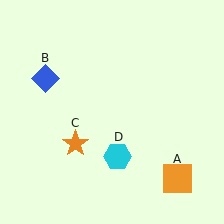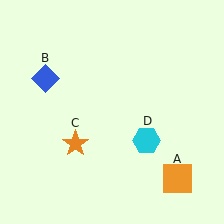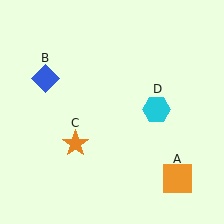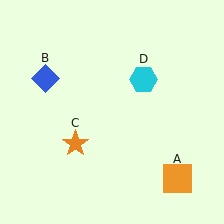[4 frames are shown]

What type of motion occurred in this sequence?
The cyan hexagon (object D) rotated counterclockwise around the center of the scene.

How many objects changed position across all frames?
1 object changed position: cyan hexagon (object D).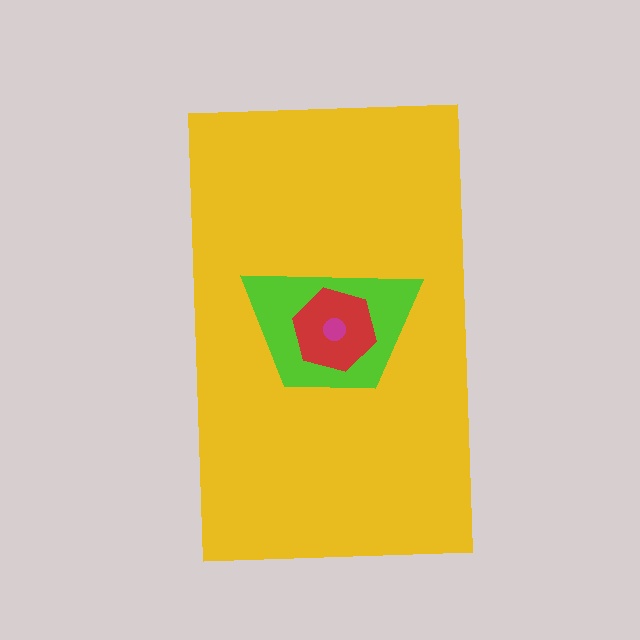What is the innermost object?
The magenta circle.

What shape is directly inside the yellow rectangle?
The lime trapezoid.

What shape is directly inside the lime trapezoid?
The red hexagon.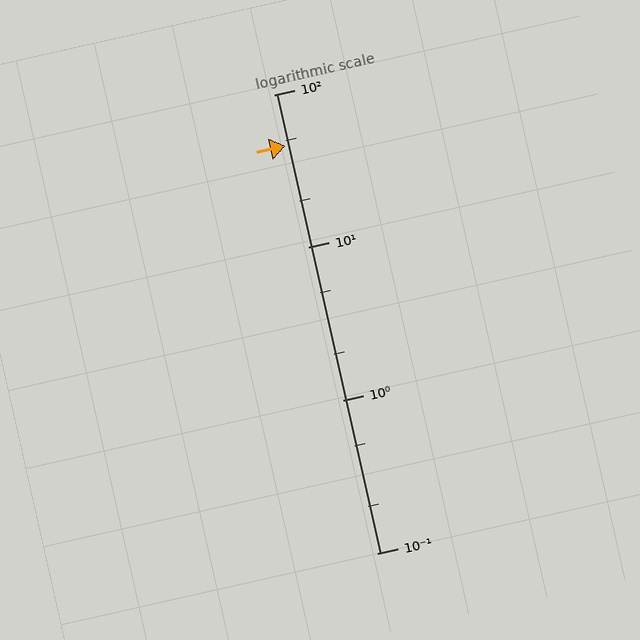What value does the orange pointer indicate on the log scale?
The pointer indicates approximately 46.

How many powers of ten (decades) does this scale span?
The scale spans 3 decades, from 0.1 to 100.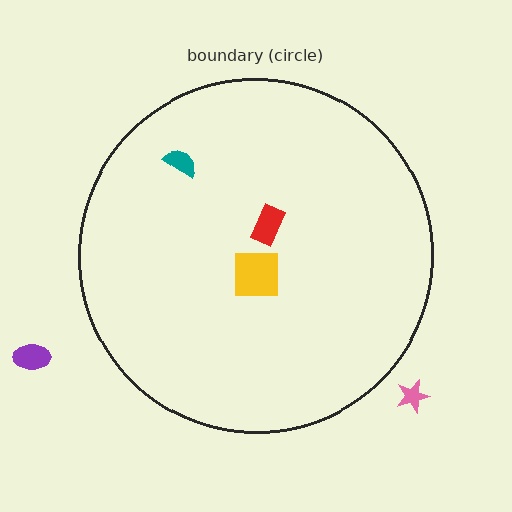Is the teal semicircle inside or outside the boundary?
Inside.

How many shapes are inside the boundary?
3 inside, 2 outside.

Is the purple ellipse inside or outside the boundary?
Outside.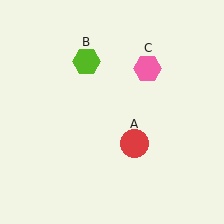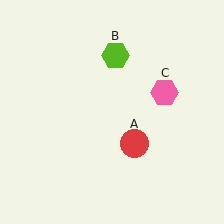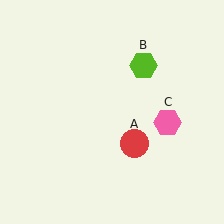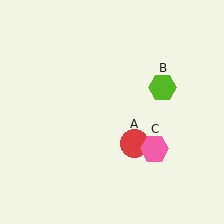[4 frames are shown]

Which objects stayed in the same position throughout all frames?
Red circle (object A) remained stationary.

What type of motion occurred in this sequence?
The lime hexagon (object B), pink hexagon (object C) rotated clockwise around the center of the scene.